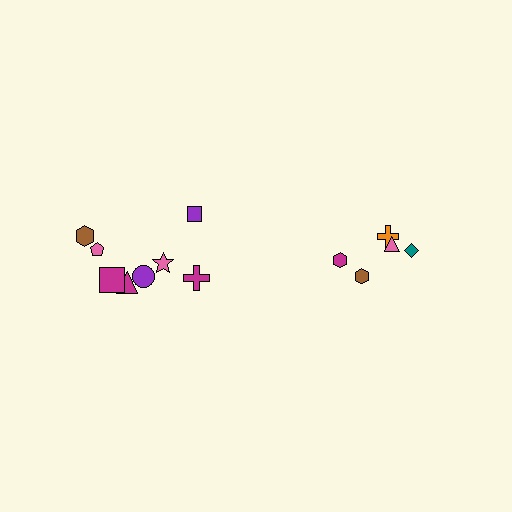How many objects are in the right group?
There are 5 objects.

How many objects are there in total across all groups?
There are 13 objects.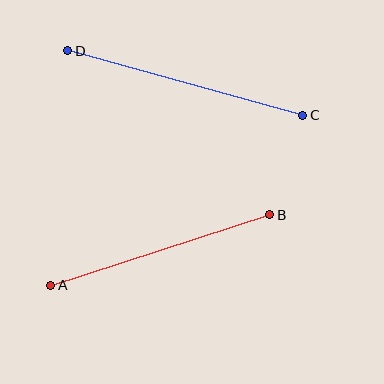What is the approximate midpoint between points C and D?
The midpoint is at approximately (185, 83) pixels.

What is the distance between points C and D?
The distance is approximately 243 pixels.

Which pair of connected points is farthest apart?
Points C and D are farthest apart.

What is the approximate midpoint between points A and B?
The midpoint is at approximately (160, 250) pixels.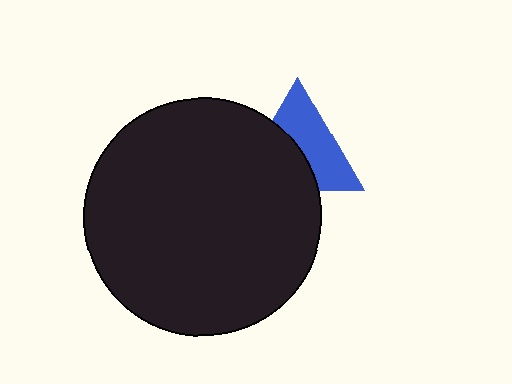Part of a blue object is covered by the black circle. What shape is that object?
It is a triangle.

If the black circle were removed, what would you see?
You would see the complete blue triangle.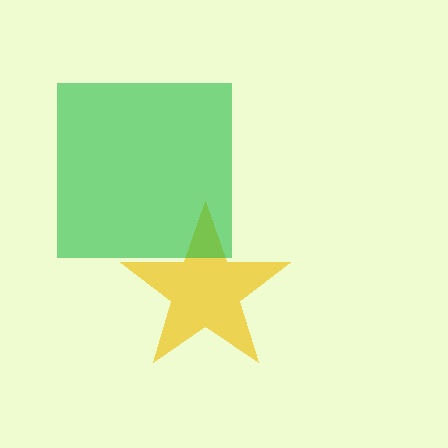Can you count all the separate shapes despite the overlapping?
Yes, there are 2 separate shapes.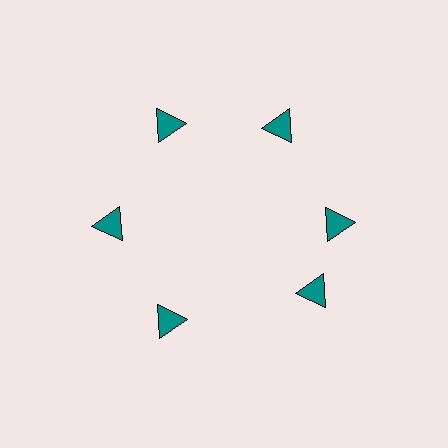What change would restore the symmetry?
The symmetry would be restored by rotating it back into even spacing with its neighbors so that all 6 triangles sit at equal angles and equal distance from the center.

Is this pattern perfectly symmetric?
No. The 6 teal triangles are arranged in a ring, but one element near the 5 o'clock position is rotated out of alignment along the ring, breaking the 6-fold rotational symmetry.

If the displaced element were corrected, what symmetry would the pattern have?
It would have 6-fold rotational symmetry — the pattern would map onto itself every 60 degrees.